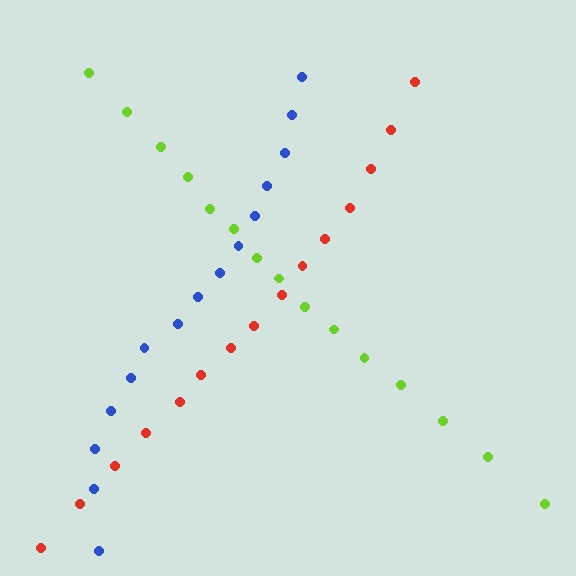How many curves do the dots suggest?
There are 3 distinct paths.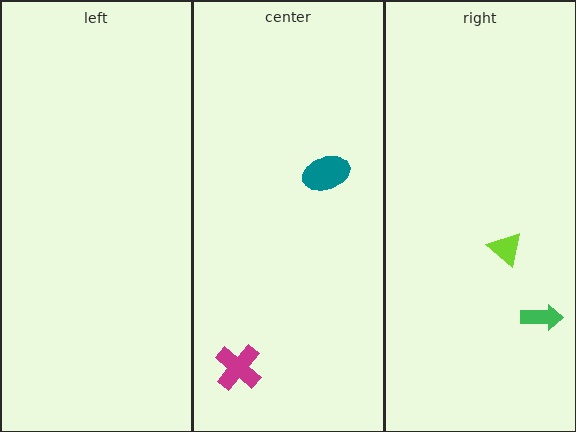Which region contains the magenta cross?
The center region.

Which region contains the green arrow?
The right region.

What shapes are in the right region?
The lime triangle, the green arrow.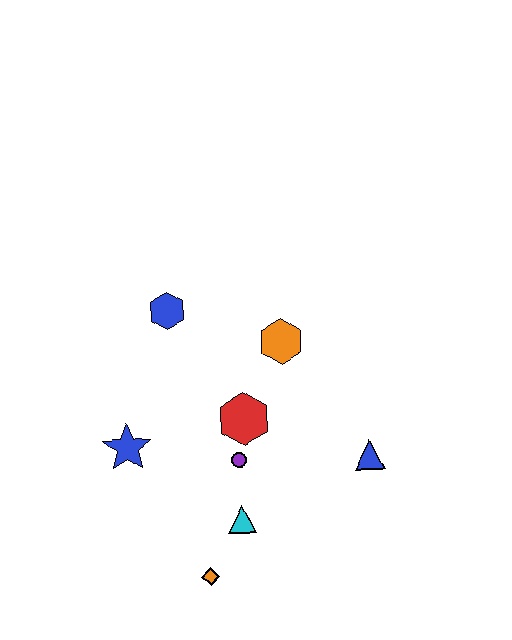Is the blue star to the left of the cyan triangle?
Yes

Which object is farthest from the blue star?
The blue triangle is farthest from the blue star.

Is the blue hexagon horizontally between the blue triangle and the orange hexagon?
No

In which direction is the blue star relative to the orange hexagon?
The blue star is to the left of the orange hexagon.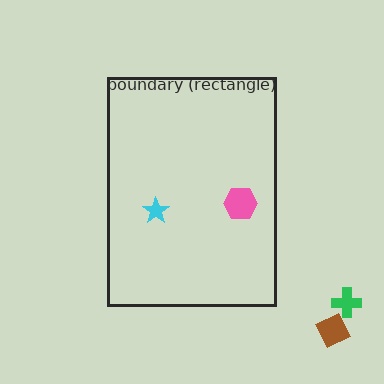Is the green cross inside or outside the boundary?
Outside.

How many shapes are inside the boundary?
2 inside, 2 outside.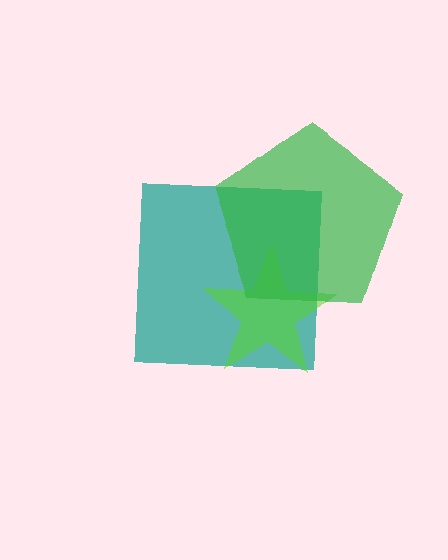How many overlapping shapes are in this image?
There are 3 overlapping shapes in the image.